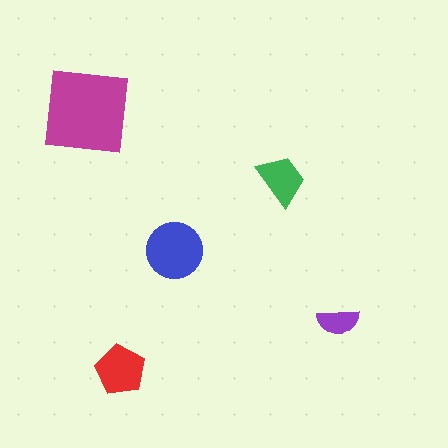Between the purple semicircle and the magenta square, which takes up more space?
The magenta square.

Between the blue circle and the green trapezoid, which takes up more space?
The blue circle.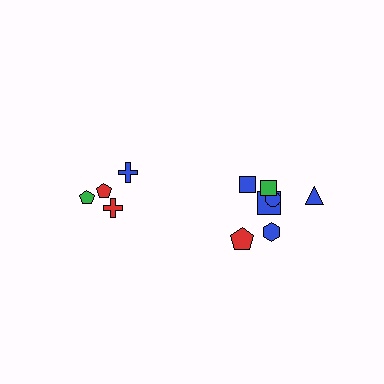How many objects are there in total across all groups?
There are 11 objects.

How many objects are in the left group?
There are 4 objects.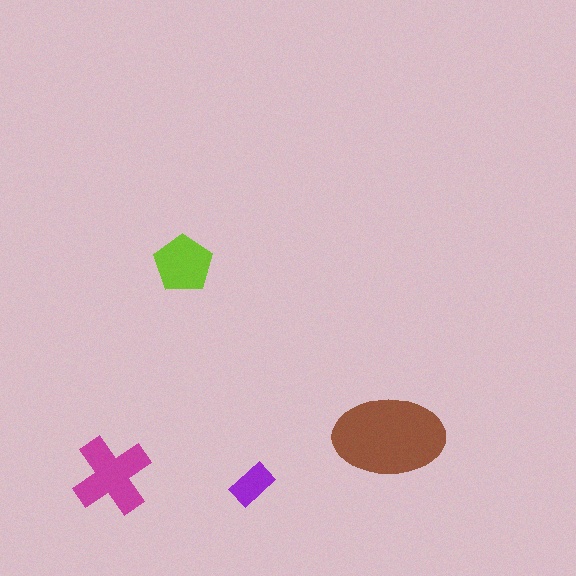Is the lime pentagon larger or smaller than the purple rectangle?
Larger.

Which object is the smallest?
The purple rectangle.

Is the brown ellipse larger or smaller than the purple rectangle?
Larger.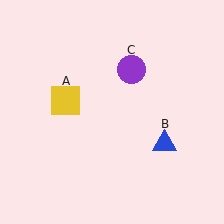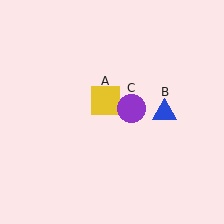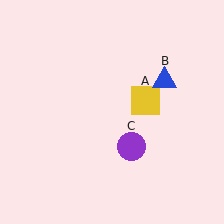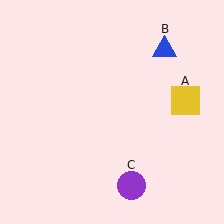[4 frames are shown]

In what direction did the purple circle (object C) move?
The purple circle (object C) moved down.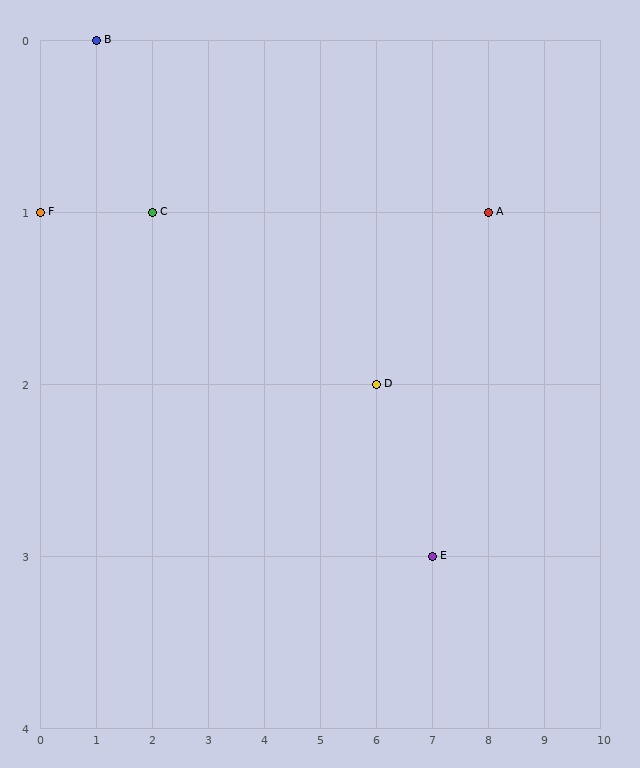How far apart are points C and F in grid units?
Points C and F are 2 columns apart.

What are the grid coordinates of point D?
Point D is at grid coordinates (6, 2).